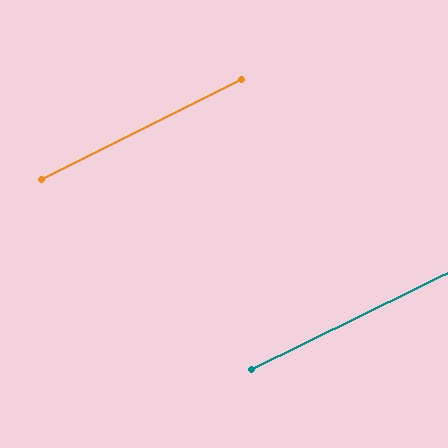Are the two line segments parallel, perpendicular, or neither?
Parallel — their directions differ by only 0.5°.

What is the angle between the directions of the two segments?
Approximately 0 degrees.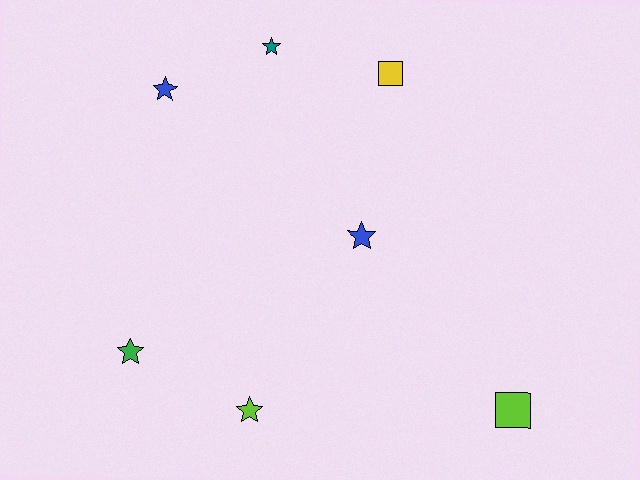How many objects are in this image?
There are 7 objects.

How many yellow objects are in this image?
There is 1 yellow object.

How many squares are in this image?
There are 2 squares.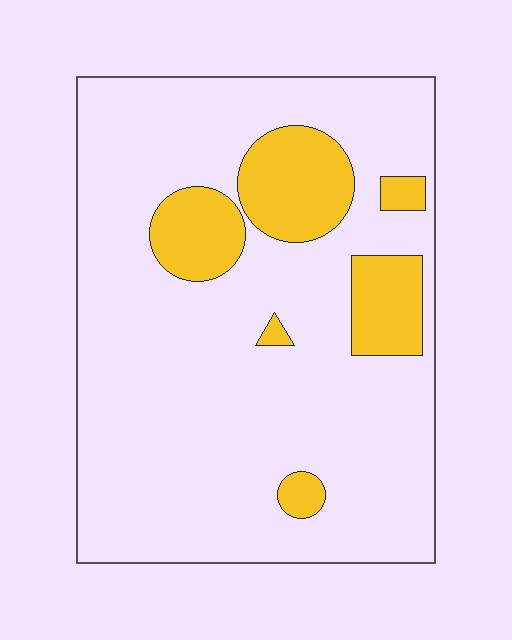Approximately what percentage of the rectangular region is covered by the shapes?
Approximately 15%.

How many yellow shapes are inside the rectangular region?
6.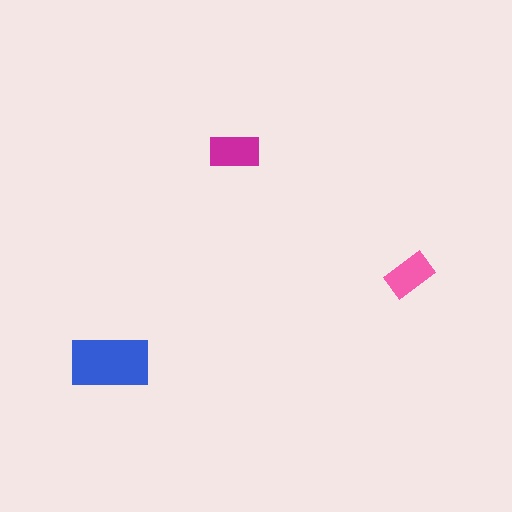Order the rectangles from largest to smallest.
the blue one, the magenta one, the pink one.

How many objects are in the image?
There are 3 objects in the image.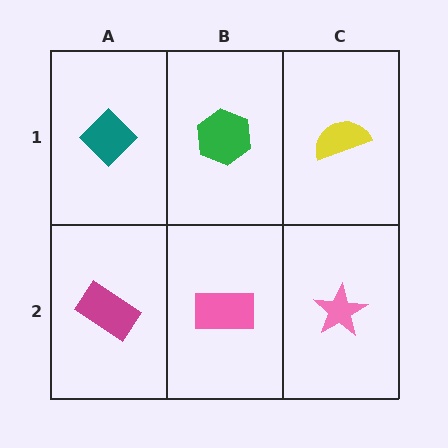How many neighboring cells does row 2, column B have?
3.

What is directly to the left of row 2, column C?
A pink rectangle.